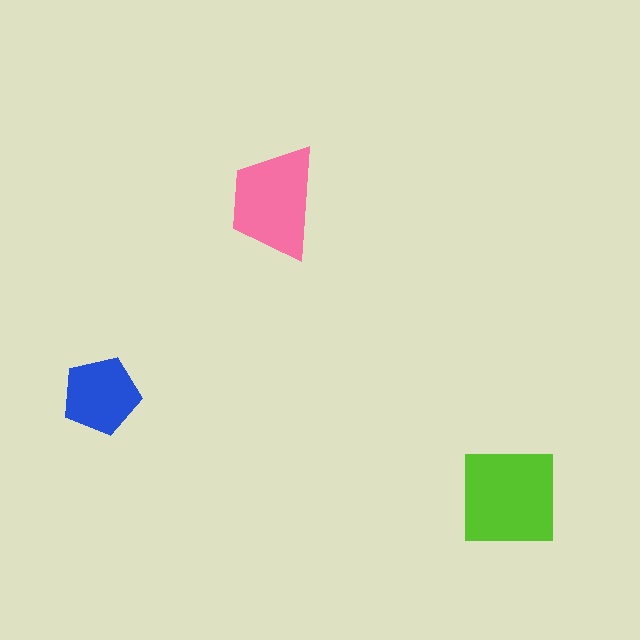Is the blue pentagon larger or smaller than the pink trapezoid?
Smaller.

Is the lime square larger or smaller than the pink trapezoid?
Larger.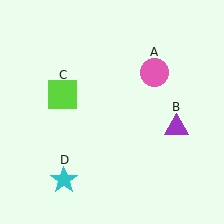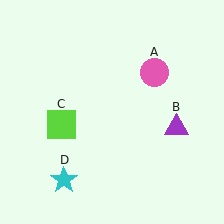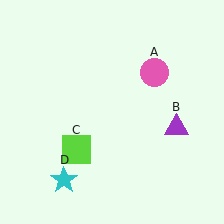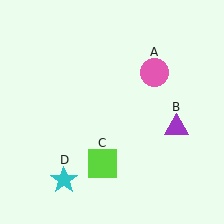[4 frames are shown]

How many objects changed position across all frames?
1 object changed position: lime square (object C).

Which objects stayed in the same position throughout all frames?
Pink circle (object A) and purple triangle (object B) and cyan star (object D) remained stationary.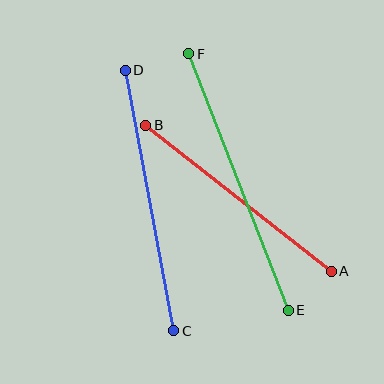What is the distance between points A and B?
The distance is approximately 236 pixels.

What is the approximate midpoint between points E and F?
The midpoint is at approximately (238, 182) pixels.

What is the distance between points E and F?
The distance is approximately 275 pixels.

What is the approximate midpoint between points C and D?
The midpoint is at approximately (150, 201) pixels.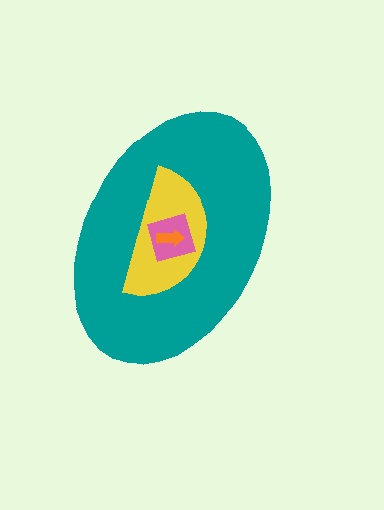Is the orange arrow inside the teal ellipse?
Yes.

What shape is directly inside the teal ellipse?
The yellow semicircle.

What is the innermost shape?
The orange arrow.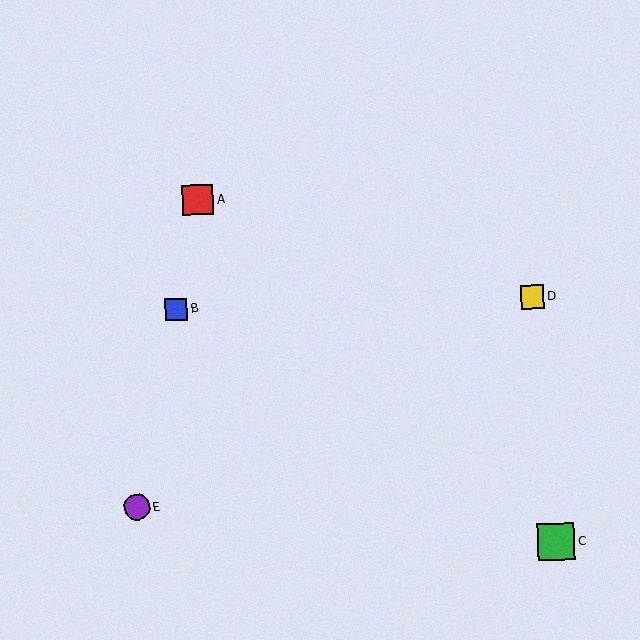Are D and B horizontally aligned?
Yes, both are at y≈297.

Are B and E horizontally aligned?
No, B is at y≈309 and E is at y≈507.